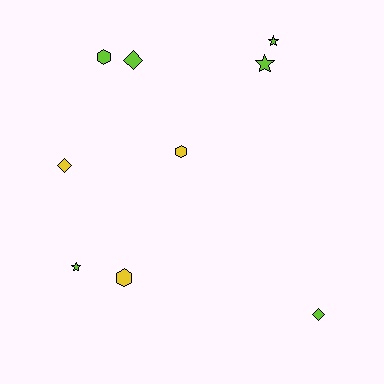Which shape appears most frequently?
Hexagon, with 3 objects.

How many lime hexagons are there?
There is 1 lime hexagon.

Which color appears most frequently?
Lime, with 6 objects.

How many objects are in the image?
There are 9 objects.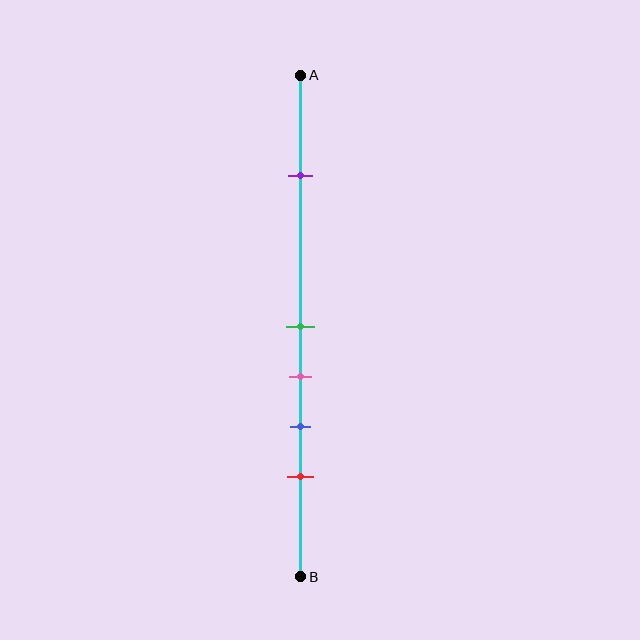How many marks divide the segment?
There are 5 marks dividing the segment.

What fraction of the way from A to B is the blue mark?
The blue mark is approximately 70% (0.7) of the way from A to B.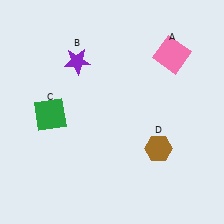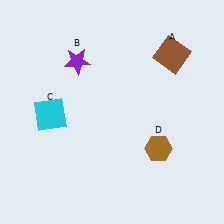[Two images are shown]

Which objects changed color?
A changed from pink to brown. C changed from green to cyan.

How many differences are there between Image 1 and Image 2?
There are 2 differences between the two images.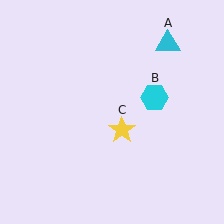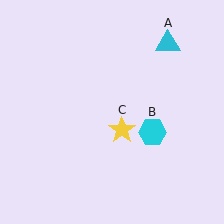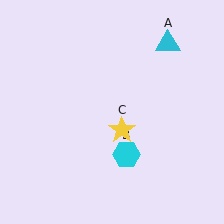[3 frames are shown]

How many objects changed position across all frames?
1 object changed position: cyan hexagon (object B).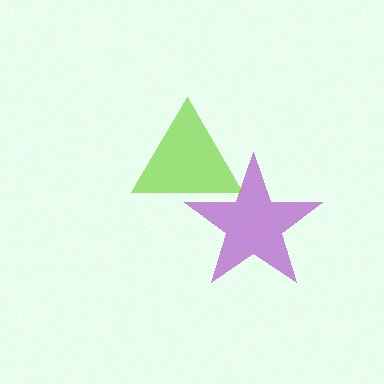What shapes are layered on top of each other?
The layered shapes are: a purple star, a lime triangle.